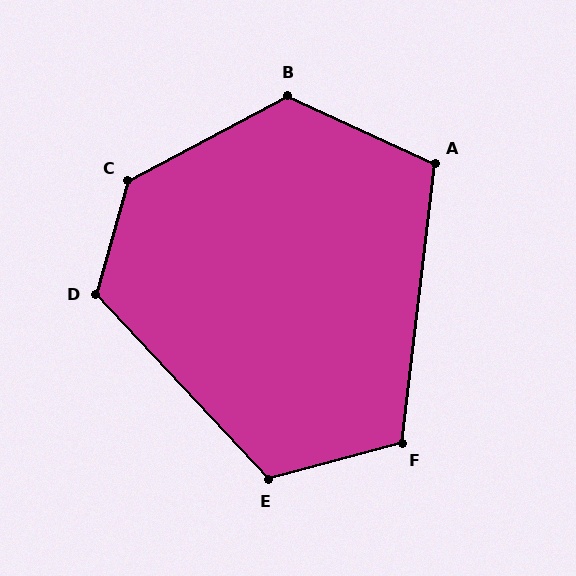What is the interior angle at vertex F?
Approximately 112 degrees (obtuse).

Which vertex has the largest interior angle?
C, at approximately 134 degrees.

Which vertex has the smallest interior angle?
A, at approximately 108 degrees.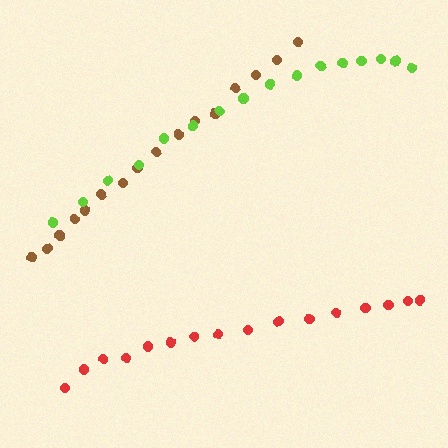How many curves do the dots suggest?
There are 3 distinct paths.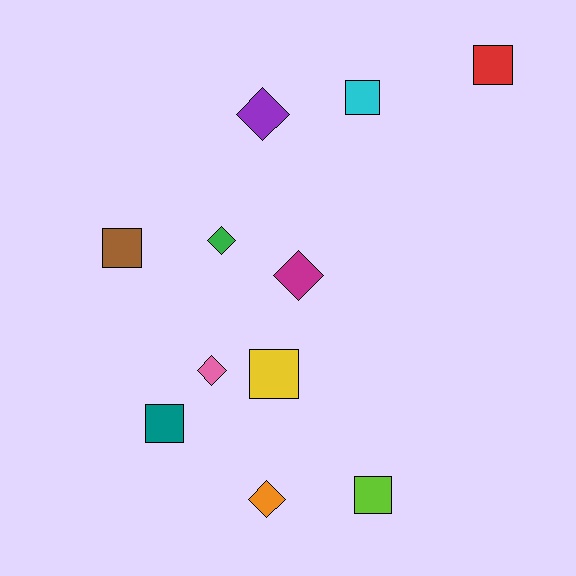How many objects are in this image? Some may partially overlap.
There are 11 objects.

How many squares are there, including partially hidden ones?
There are 6 squares.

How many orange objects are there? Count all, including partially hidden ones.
There is 1 orange object.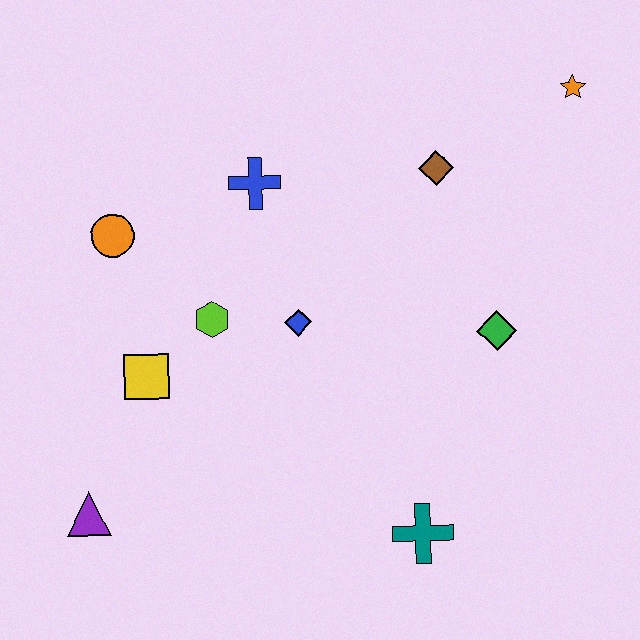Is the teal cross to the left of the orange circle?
No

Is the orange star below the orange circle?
No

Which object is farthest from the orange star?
The purple triangle is farthest from the orange star.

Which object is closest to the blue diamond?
The lime hexagon is closest to the blue diamond.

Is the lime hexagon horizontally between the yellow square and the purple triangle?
No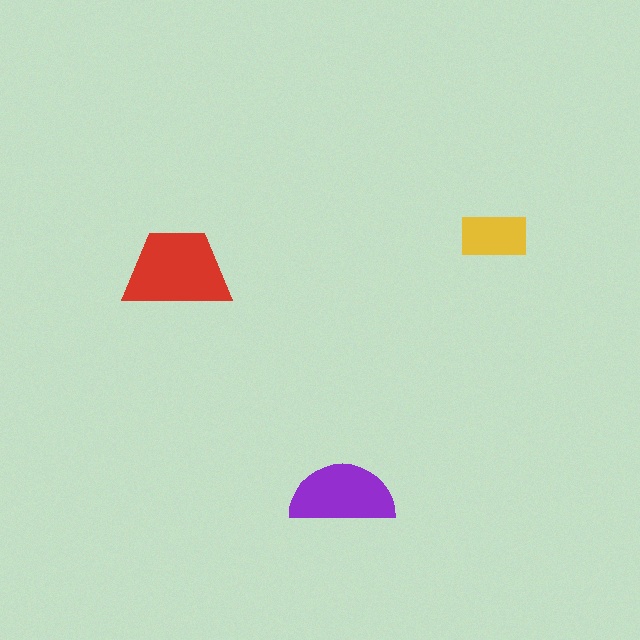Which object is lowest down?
The purple semicircle is bottommost.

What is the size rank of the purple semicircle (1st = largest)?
2nd.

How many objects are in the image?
There are 3 objects in the image.